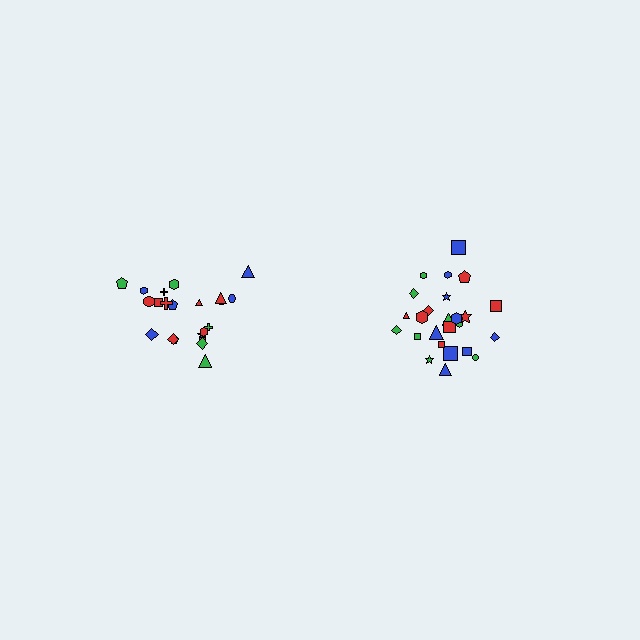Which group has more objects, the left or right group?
The right group.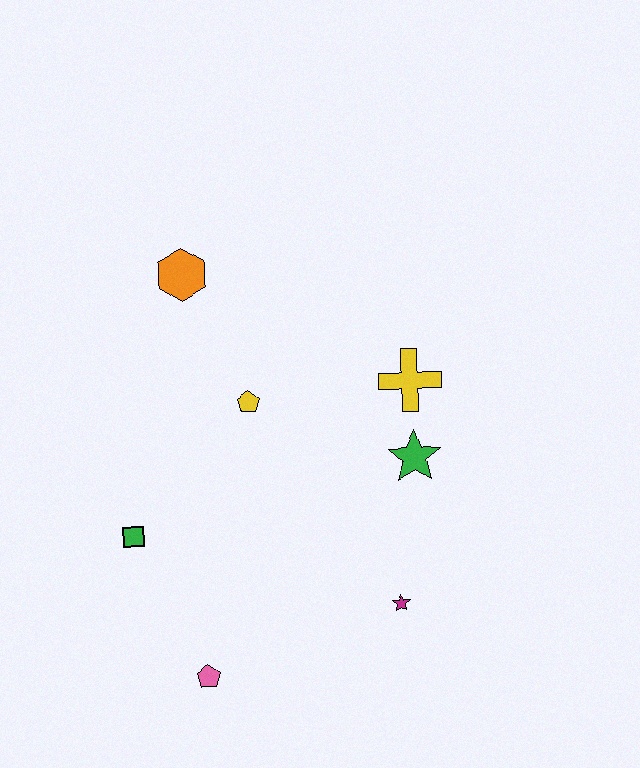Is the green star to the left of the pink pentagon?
No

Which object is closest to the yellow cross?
The green star is closest to the yellow cross.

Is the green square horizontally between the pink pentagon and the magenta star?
No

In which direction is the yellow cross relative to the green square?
The yellow cross is to the right of the green square.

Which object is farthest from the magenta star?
The orange hexagon is farthest from the magenta star.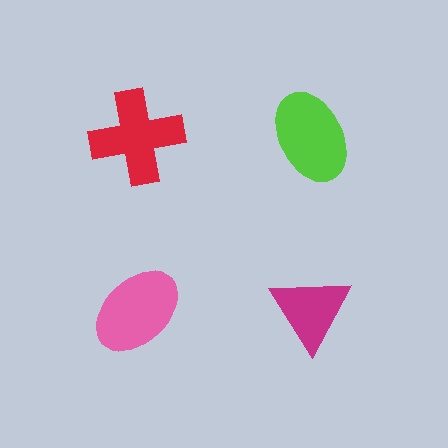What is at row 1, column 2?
A lime ellipse.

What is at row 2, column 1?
A pink ellipse.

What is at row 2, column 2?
A magenta triangle.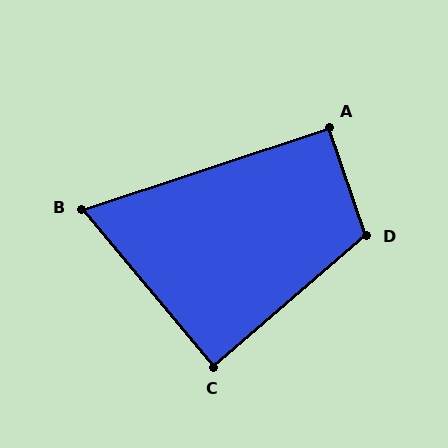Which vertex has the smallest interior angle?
B, at approximately 68 degrees.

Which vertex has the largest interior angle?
D, at approximately 112 degrees.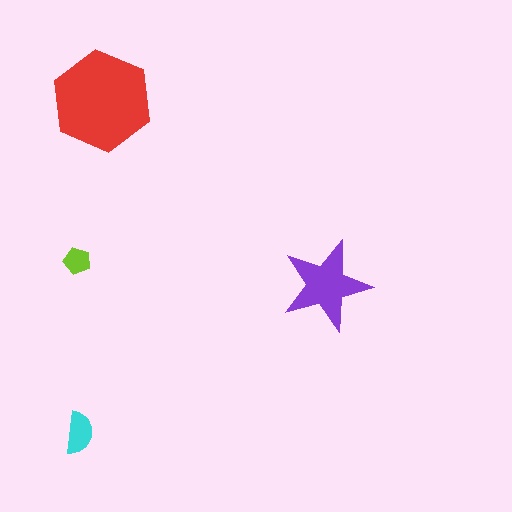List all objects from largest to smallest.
The red hexagon, the purple star, the cyan semicircle, the lime pentagon.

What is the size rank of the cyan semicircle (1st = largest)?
3rd.